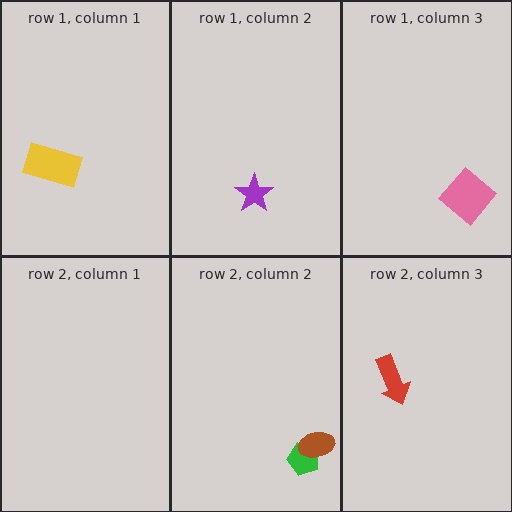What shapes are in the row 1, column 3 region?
The pink diamond.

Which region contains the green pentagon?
The row 2, column 2 region.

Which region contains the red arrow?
The row 2, column 3 region.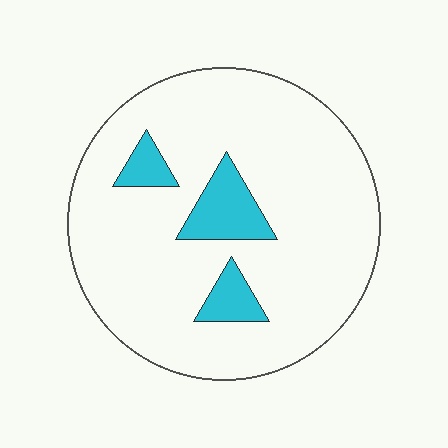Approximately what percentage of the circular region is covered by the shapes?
Approximately 10%.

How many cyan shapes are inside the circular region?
3.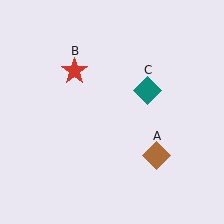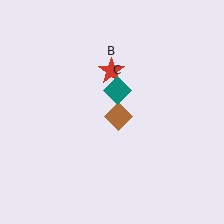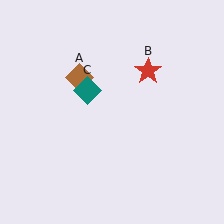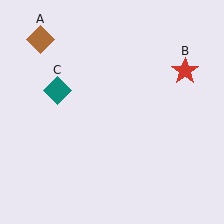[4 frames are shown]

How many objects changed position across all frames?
3 objects changed position: brown diamond (object A), red star (object B), teal diamond (object C).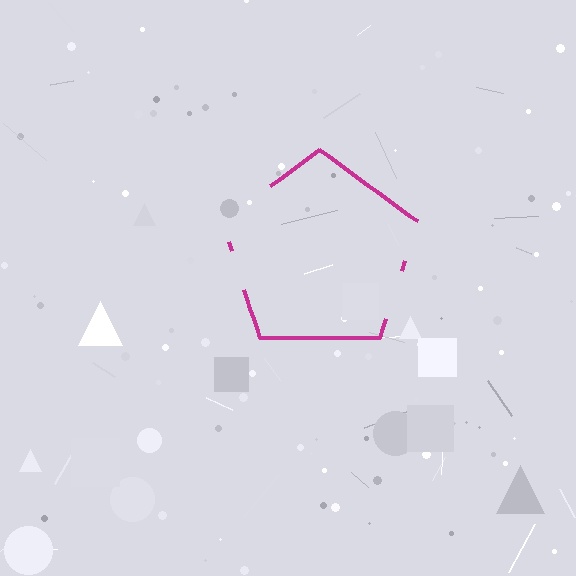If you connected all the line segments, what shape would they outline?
They would outline a pentagon.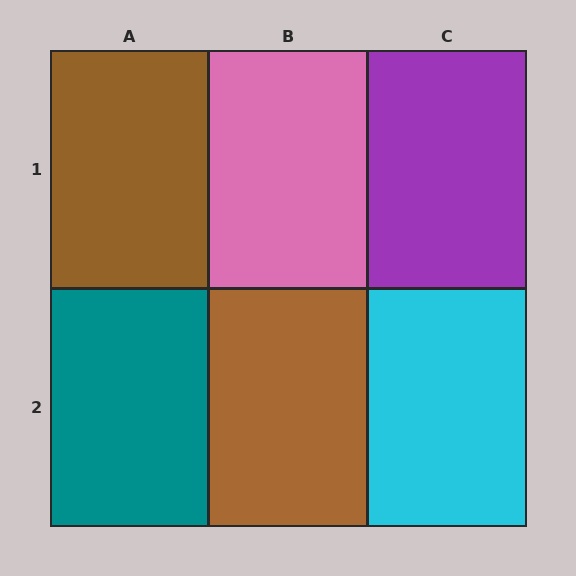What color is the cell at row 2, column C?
Cyan.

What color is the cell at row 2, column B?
Brown.